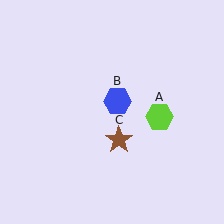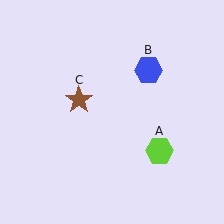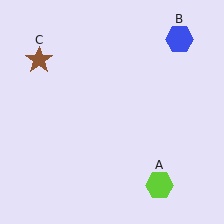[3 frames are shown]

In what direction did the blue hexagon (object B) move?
The blue hexagon (object B) moved up and to the right.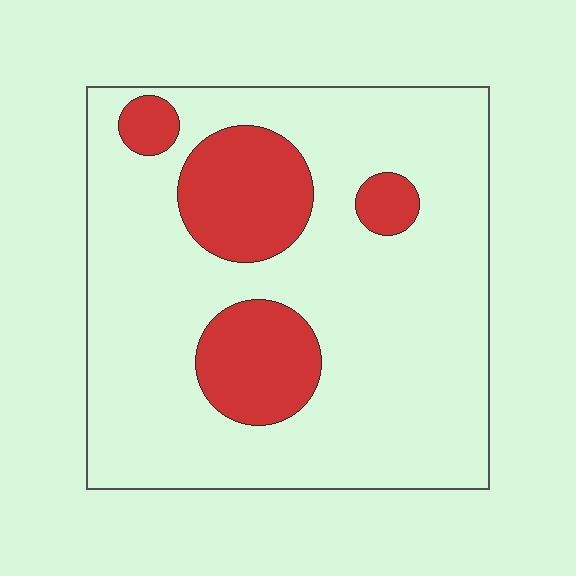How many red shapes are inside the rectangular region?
4.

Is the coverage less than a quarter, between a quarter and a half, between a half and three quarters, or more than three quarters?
Less than a quarter.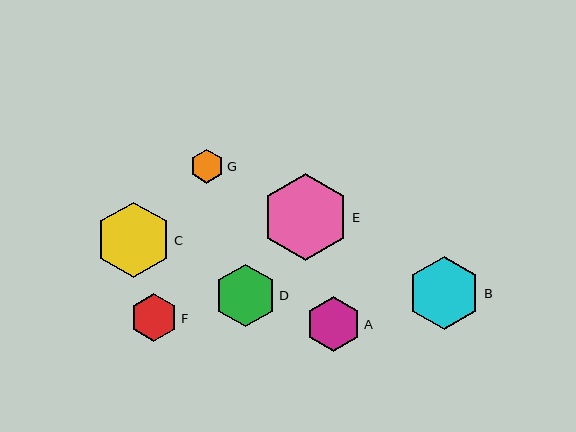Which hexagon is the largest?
Hexagon E is the largest with a size of approximately 87 pixels.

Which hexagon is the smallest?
Hexagon G is the smallest with a size of approximately 34 pixels.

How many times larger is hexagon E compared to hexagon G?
Hexagon E is approximately 2.6 times the size of hexagon G.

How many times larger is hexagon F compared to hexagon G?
Hexagon F is approximately 1.4 times the size of hexagon G.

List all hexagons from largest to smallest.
From largest to smallest: E, C, B, D, A, F, G.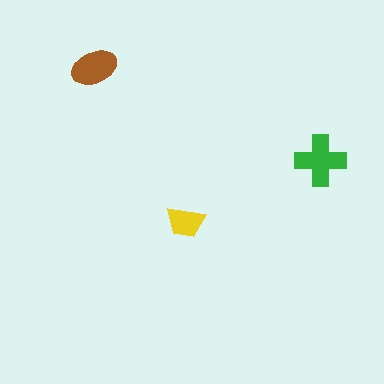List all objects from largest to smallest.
The green cross, the brown ellipse, the yellow trapezoid.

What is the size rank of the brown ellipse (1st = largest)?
2nd.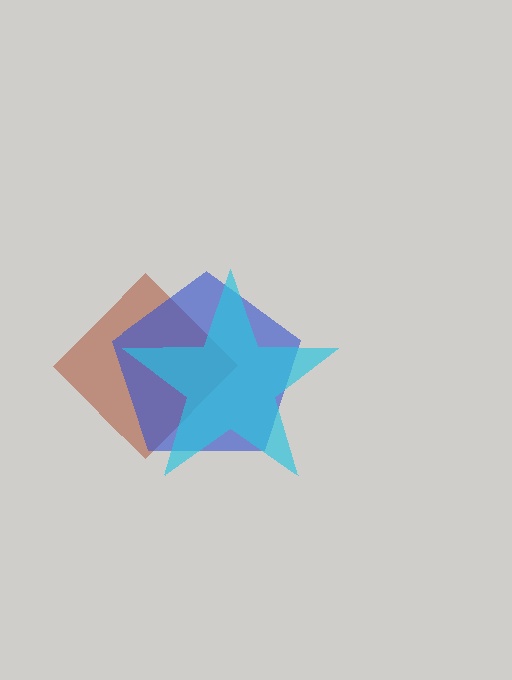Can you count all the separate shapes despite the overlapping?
Yes, there are 3 separate shapes.